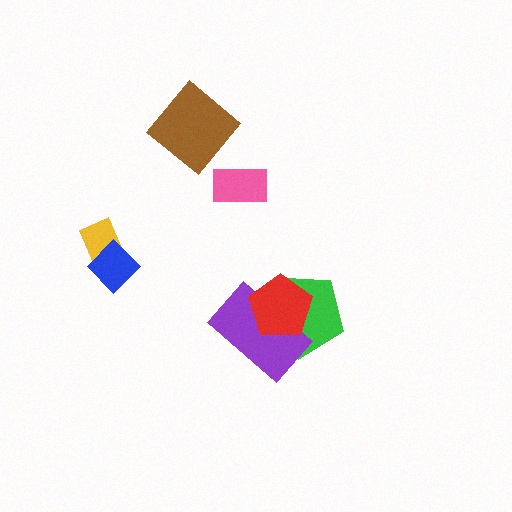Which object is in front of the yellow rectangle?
The blue diamond is in front of the yellow rectangle.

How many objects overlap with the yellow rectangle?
1 object overlaps with the yellow rectangle.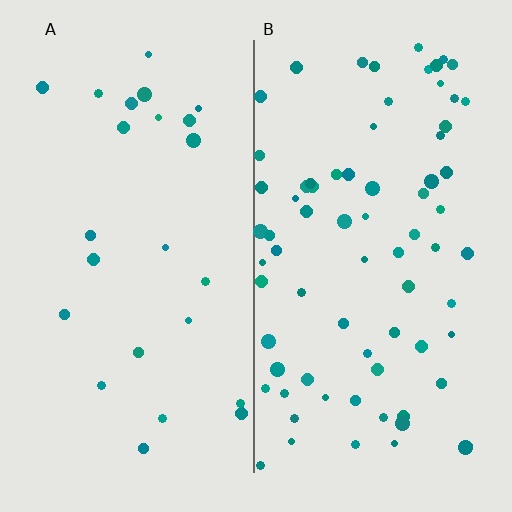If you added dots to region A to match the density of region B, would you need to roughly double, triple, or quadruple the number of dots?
Approximately triple.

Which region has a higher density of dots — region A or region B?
B (the right).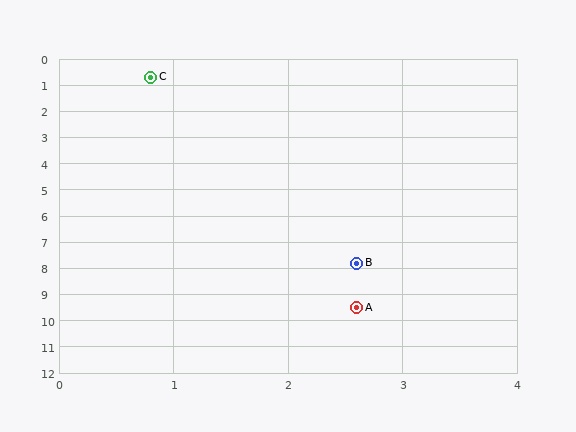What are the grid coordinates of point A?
Point A is at approximately (2.6, 9.5).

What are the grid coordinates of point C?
Point C is at approximately (0.8, 0.7).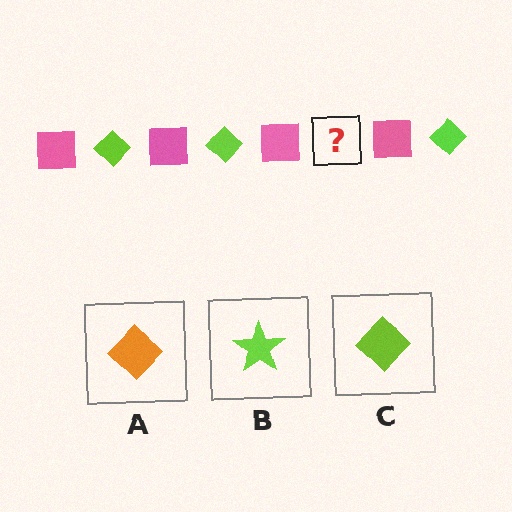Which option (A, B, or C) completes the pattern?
C.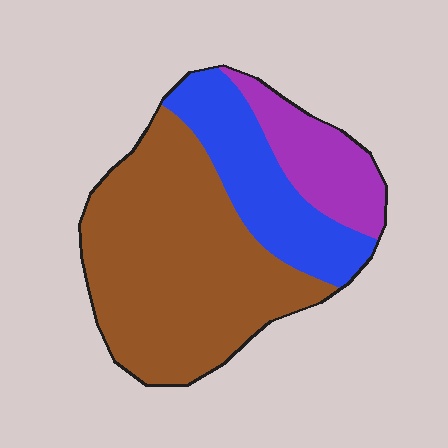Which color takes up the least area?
Purple, at roughly 15%.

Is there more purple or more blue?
Blue.